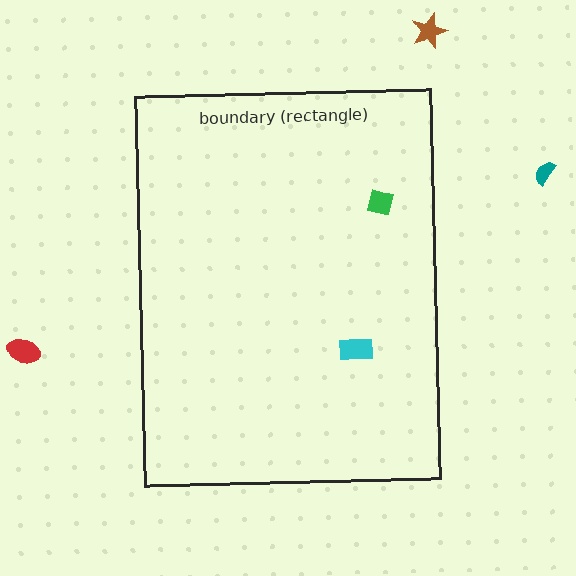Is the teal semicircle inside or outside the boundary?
Outside.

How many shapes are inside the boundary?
2 inside, 3 outside.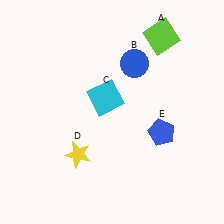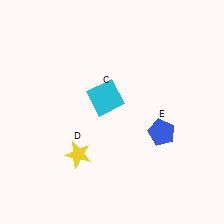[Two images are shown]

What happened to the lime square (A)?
The lime square (A) was removed in Image 2. It was in the top-right area of Image 1.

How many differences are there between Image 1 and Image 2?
There are 2 differences between the two images.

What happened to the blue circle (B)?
The blue circle (B) was removed in Image 2. It was in the top-right area of Image 1.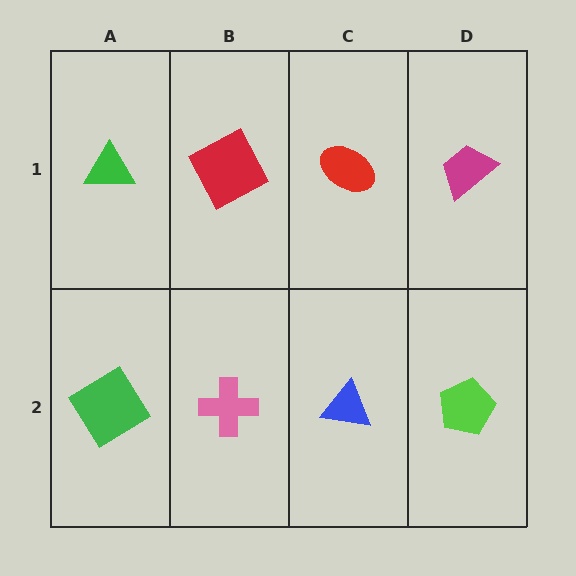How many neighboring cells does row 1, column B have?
3.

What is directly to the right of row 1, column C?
A magenta trapezoid.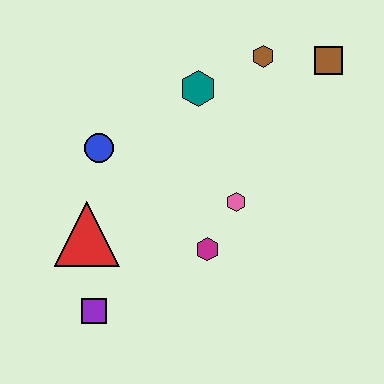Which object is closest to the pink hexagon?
The magenta hexagon is closest to the pink hexagon.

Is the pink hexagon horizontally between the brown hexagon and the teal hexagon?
Yes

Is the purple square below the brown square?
Yes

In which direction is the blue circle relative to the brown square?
The blue circle is to the left of the brown square.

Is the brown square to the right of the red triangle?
Yes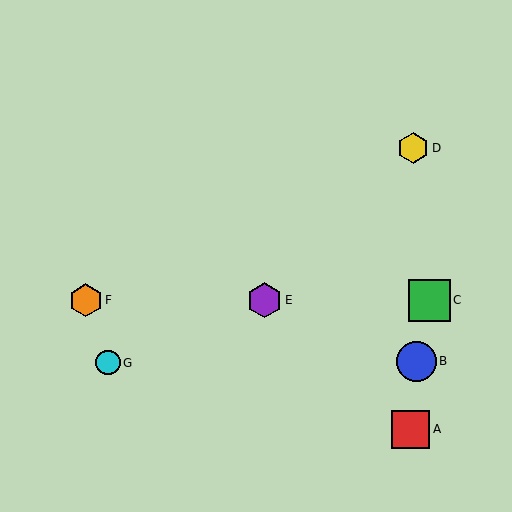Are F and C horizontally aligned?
Yes, both are at y≈300.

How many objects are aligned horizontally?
3 objects (C, E, F) are aligned horizontally.